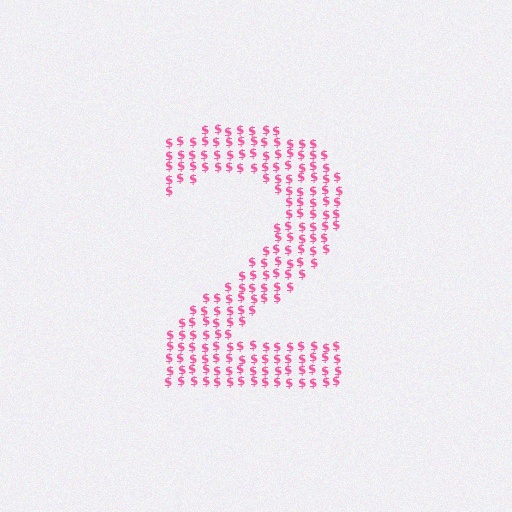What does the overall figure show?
The overall figure shows the digit 2.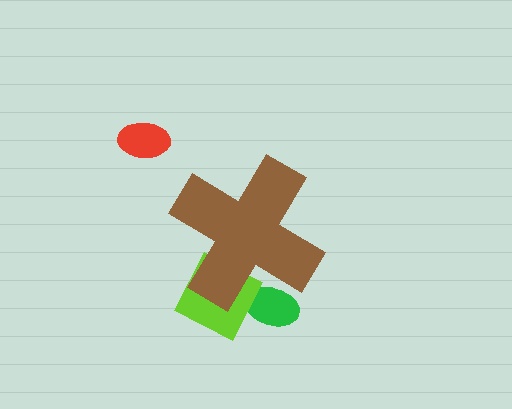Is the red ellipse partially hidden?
No, the red ellipse is fully visible.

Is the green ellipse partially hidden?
Yes, the green ellipse is partially hidden behind the brown cross.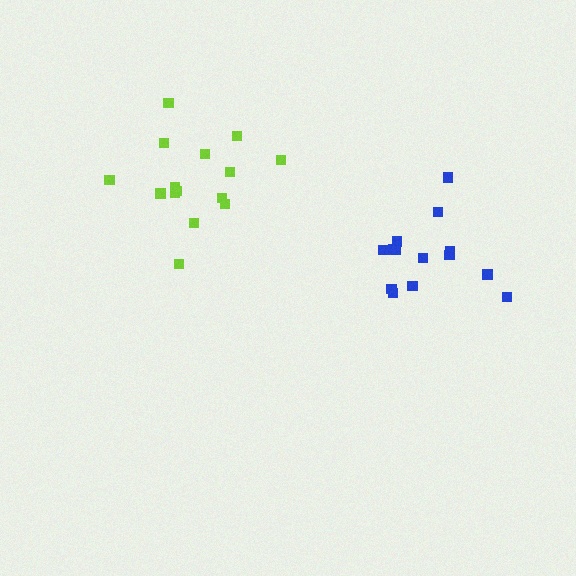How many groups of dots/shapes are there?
There are 2 groups.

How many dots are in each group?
Group 1: 14 dots, Group 2: 15 dots (29 total).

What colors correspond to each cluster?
The clusters are colored: blue, lime.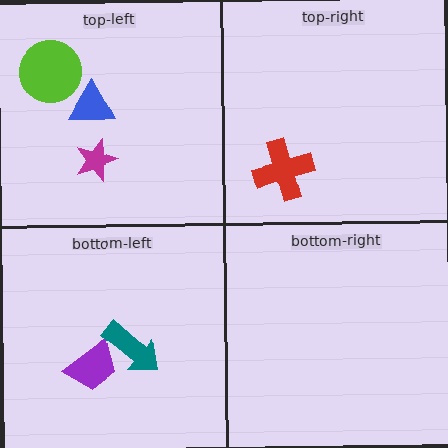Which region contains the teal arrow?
The bottom-left region.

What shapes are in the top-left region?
The blue triangle, the lime circle, the magenta star.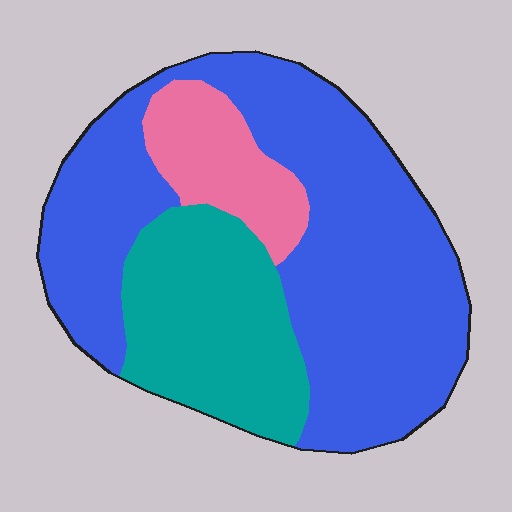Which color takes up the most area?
Blue, at roughly 60%.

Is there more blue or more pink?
Blue.